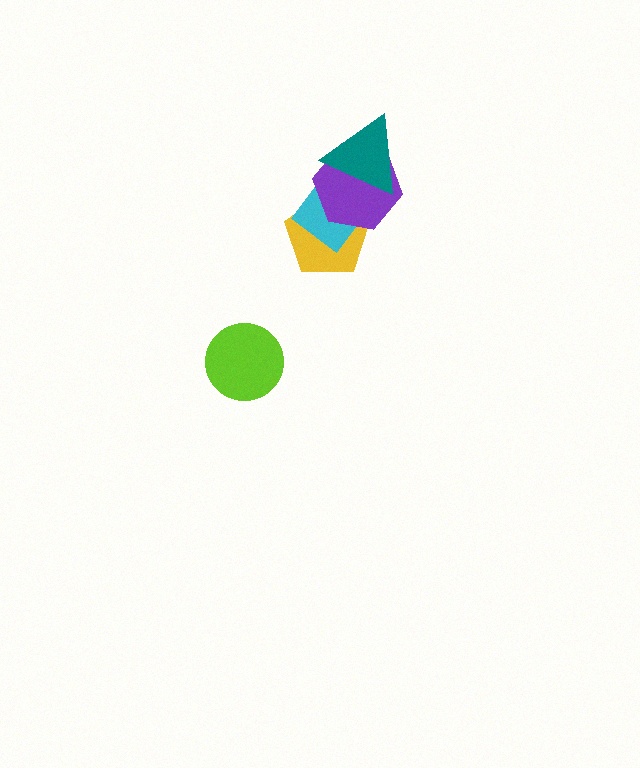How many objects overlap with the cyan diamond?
3 objects overlap with the cyan diamond.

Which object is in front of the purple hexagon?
The teal triangle is in front of the purple hexagon.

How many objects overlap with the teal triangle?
2 objects overlap with the teal triangle.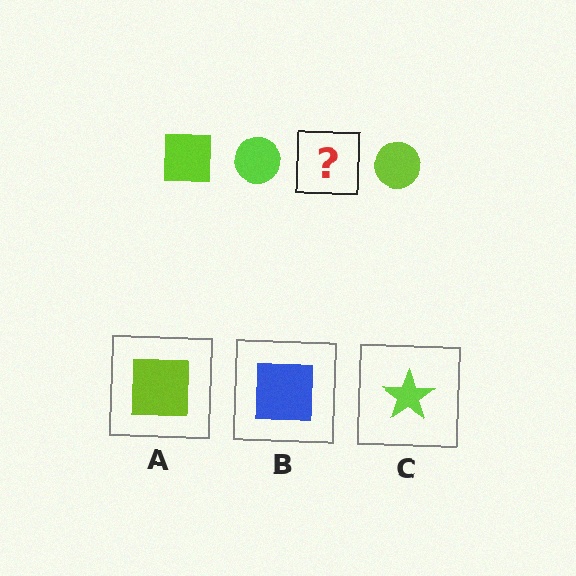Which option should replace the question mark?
Option A.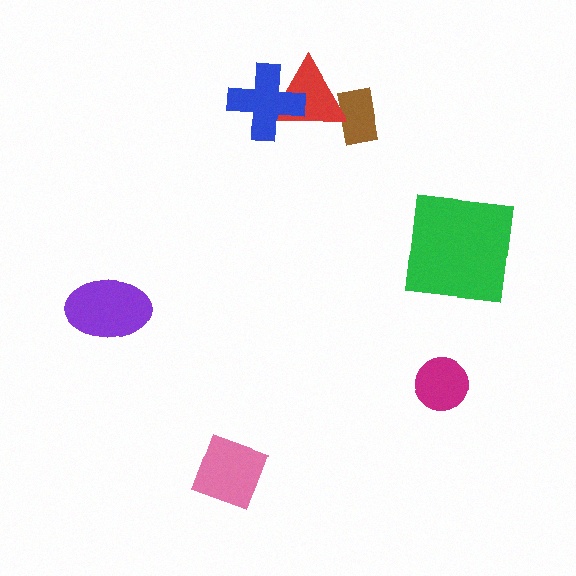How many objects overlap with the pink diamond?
0 objects overlap with the pink diamond.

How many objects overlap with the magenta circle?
0 objects overlap with the magenta circle.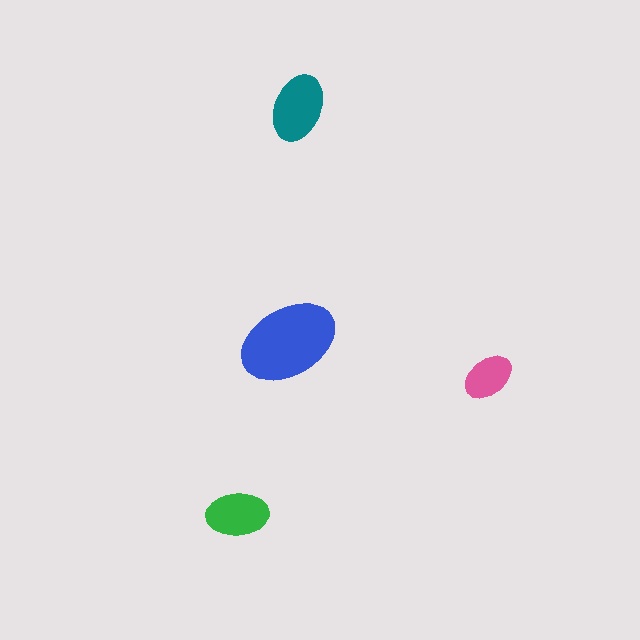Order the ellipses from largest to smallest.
the blue one, the teal one, the green one, the pink one.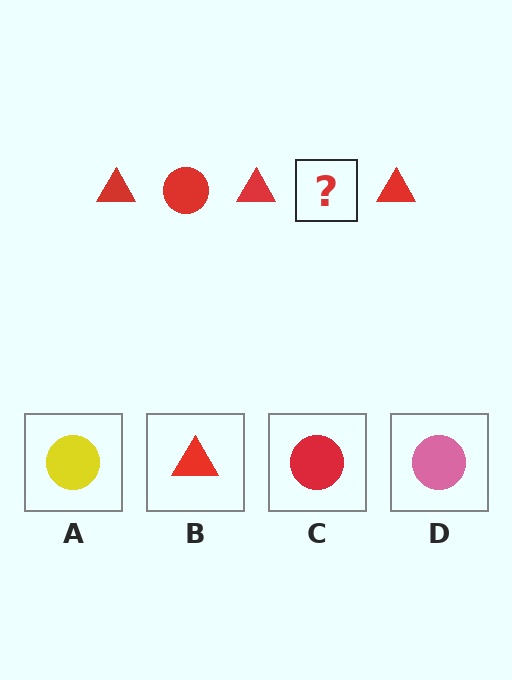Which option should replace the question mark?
Option C.